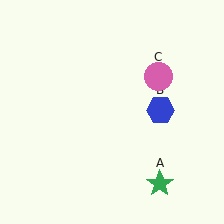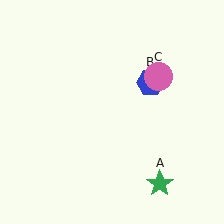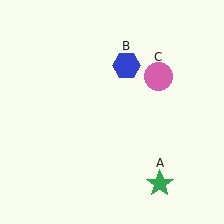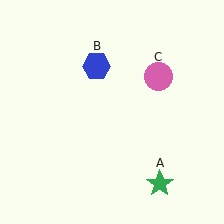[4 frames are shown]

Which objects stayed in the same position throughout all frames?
Green star (object A) and pink circle (object C) remained stationary.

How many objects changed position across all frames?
1 object changed position: blue hexagon (object B).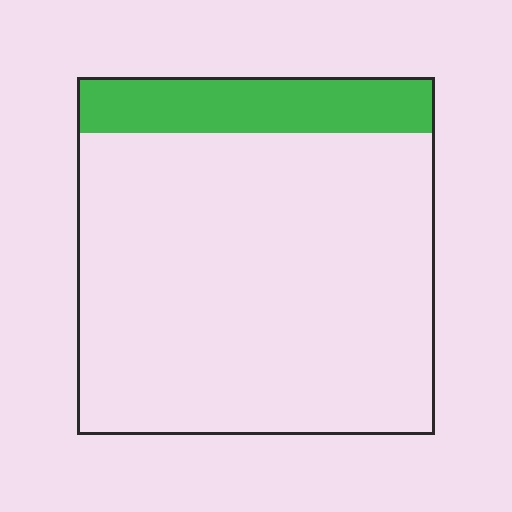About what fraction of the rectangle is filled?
About one sixth (1/6).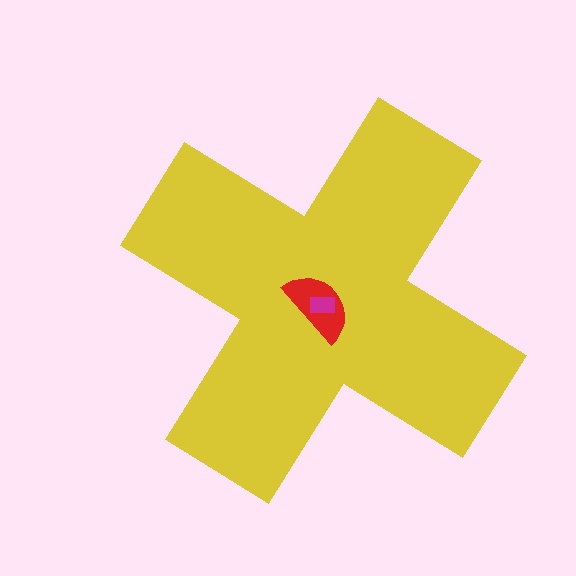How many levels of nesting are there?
3.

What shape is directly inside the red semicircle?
The magenta rectangle.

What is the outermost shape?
The yellow cross.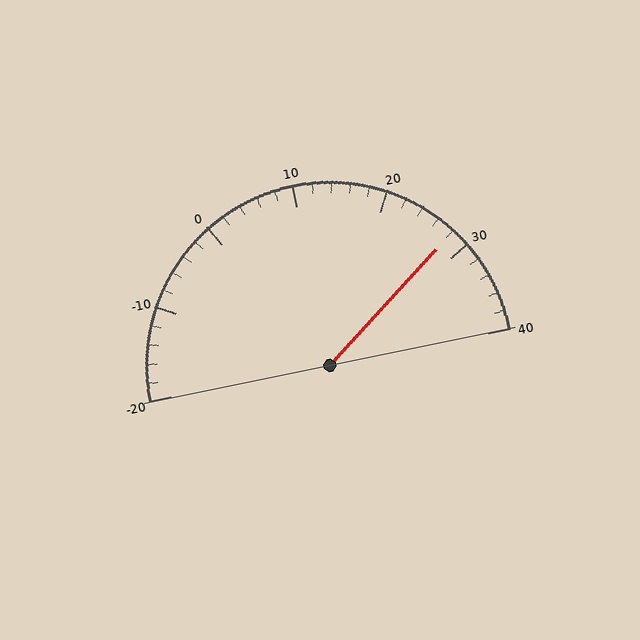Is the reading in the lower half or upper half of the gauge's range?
The reading is in the upper half of the range (-20 to 40).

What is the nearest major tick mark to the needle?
The nearest major tick mark is 30.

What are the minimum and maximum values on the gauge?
The gauge ranges from -20 to 40.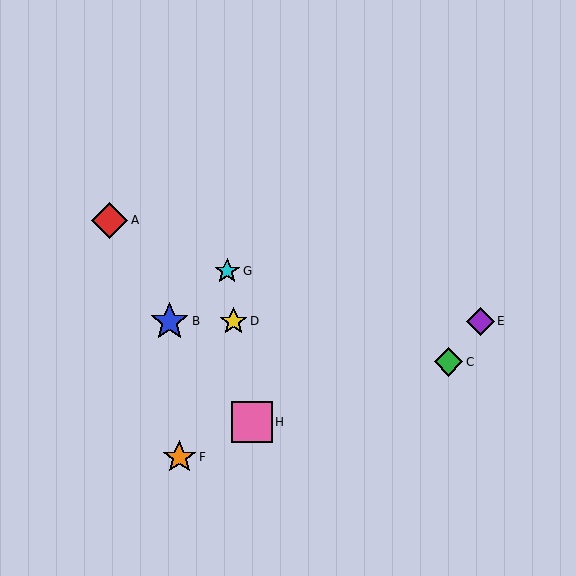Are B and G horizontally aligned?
No, B is at y≈321 and G is at y≈271.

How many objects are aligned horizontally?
3 objects (B, D, E) are aligned horizontally.